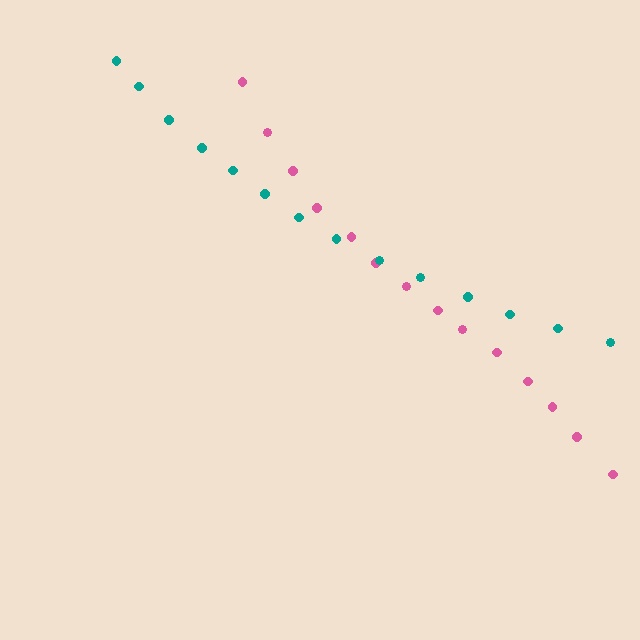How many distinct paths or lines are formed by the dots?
There are 2 distinct paths.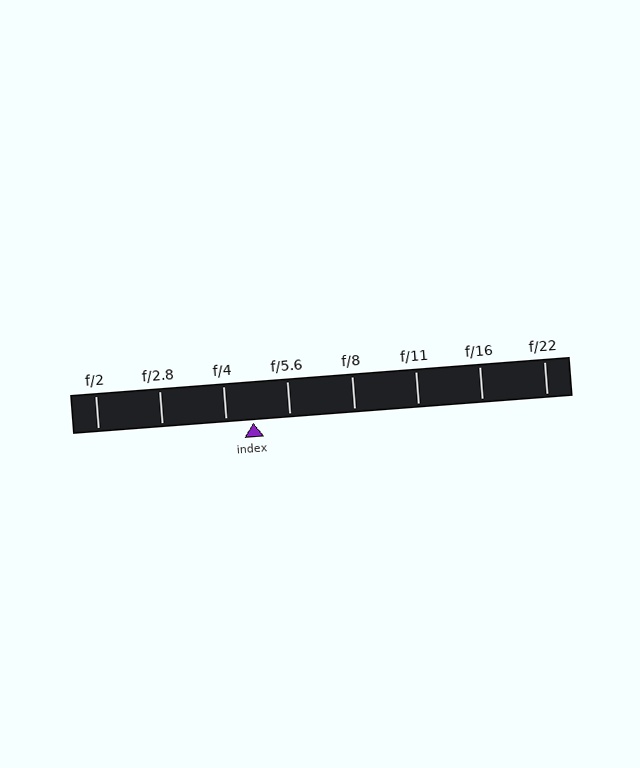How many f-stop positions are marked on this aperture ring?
There are 8 f-stop positions marked.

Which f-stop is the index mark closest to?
The index mark is closest to f/4.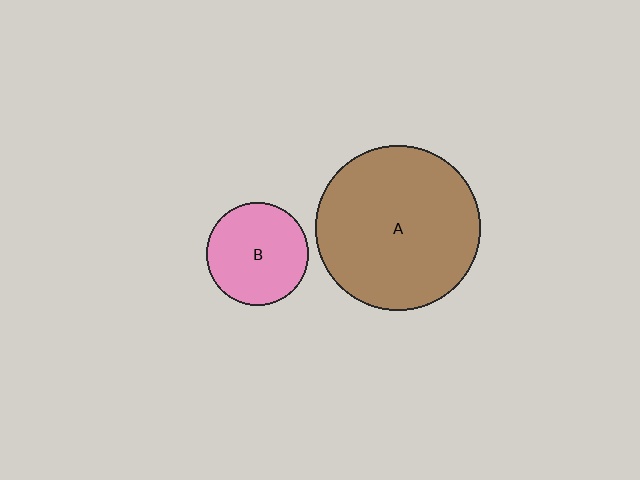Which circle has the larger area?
Circle A (brown).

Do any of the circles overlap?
No, none of the circles overlap.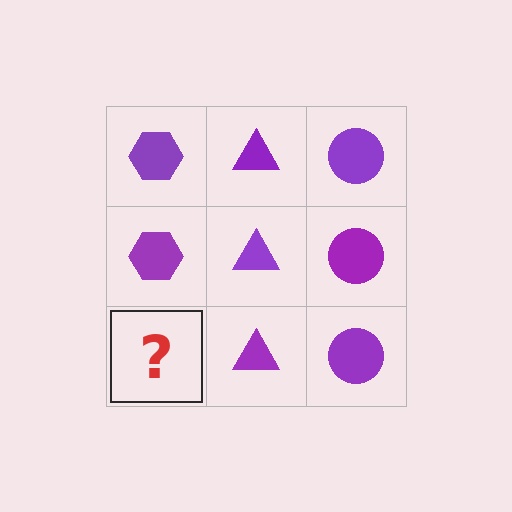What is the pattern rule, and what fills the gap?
The rule is that each column has a consistent shape. The gap should be filled with a purple hexagon.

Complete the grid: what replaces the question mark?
The question mark should be replaced with a purple hexagon.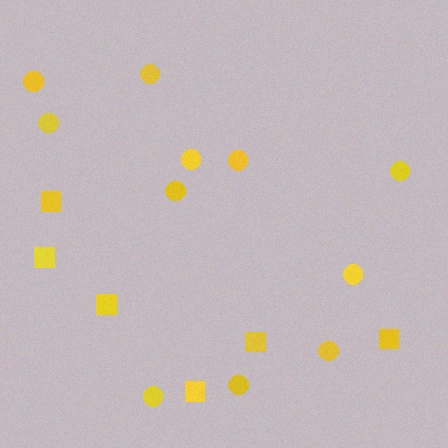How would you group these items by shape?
There are 2 groups: one group of circles (11) and one group of squares (6).